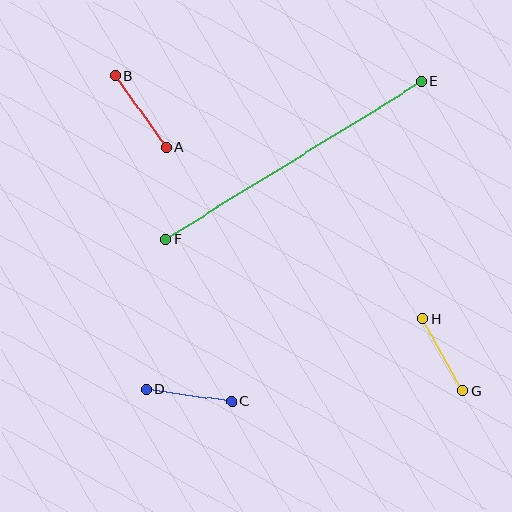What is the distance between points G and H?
The distance is approximately 82 pixels.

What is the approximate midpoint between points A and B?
The midpoint is at approximately (141, 112) pixels.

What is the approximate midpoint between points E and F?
The midpoint is at approximately (293, 160) pixels.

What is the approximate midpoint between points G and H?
The midpoint is at approximately (443, 355) pixels.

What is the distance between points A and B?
The distance is approximately 87 pixels.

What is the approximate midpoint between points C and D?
The midpoint is at approximately (189, 395) pixels.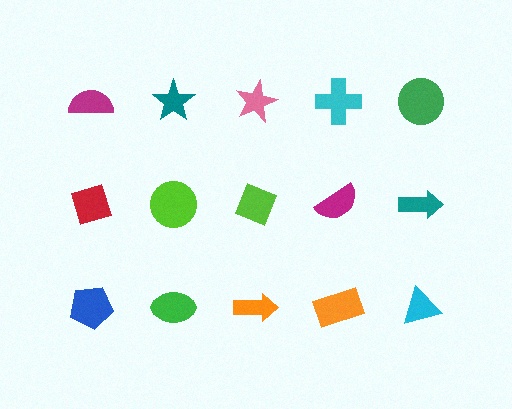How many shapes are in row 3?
5 shapes.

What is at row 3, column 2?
A green ellipse.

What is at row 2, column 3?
A lime diamond.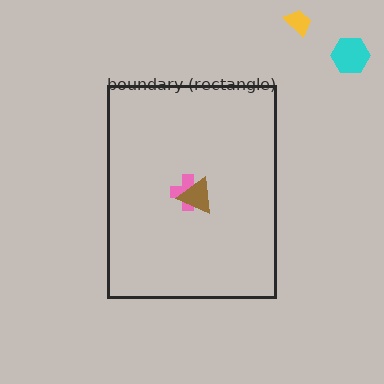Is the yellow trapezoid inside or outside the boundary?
Outside.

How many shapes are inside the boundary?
2 inside, 2 outside.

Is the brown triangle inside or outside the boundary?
Inside.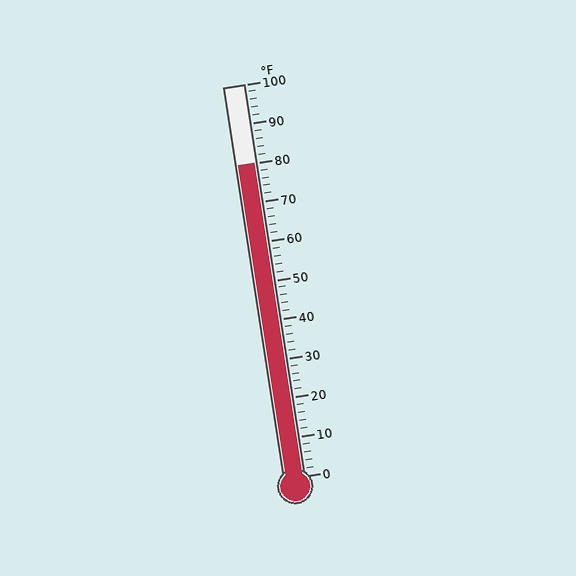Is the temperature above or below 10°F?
The temperature is above 10°F.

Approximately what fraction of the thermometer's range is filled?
The thermometer is filled to approximately 80% of its range.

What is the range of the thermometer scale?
The thermometer scale ranges from 0°F to 100°F.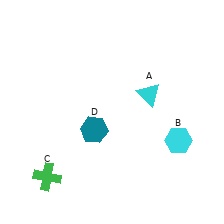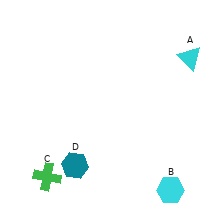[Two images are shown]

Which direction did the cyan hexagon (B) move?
The cyan hexagon (B) moved down.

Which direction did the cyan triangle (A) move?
The cyan triangle (A) moved right.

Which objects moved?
The objects that moved are: the cyan triangle (A), the cyan hexagon (B), the teal hexagon (D).